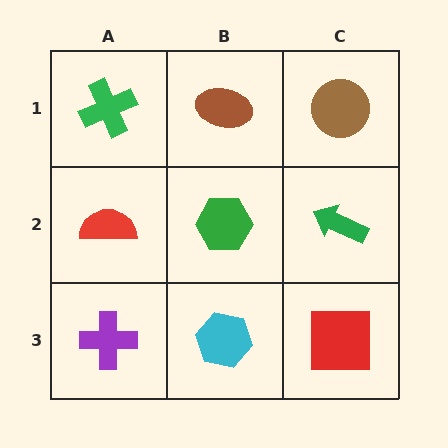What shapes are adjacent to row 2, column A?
A green cross (row 1, column A), a purple cross (row 3, column A), a green hexagon (row 2, column B).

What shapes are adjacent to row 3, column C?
A green arrow (row 2, column C), a cyan hexagon (row 3, column B).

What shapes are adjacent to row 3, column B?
A green hexagon (row 2, column B), a purple cross (row 3, column A), a red square (row 3, column C).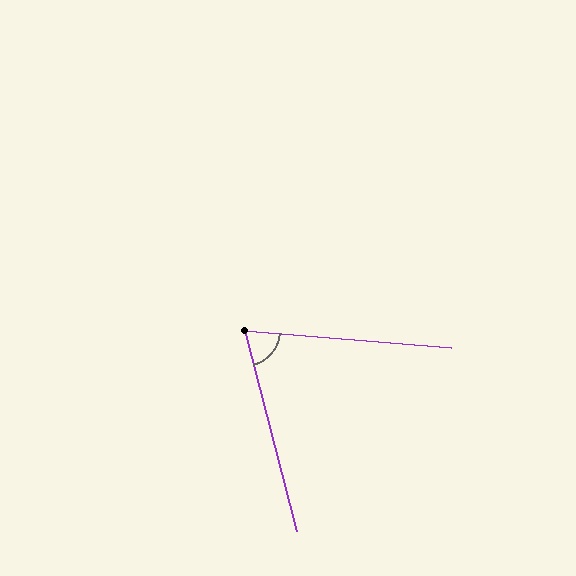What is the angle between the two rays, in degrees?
Approximately 71 degrees.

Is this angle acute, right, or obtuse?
It is acute.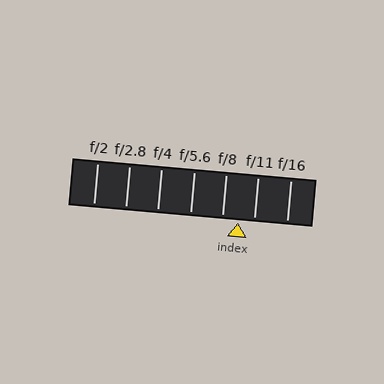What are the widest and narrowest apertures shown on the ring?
The widest aperture shown is f/2 and the narrowest is f/16.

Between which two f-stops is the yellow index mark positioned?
The index mark is between f/8 and f/11.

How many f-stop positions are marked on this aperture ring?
There are 7 f-stop positions marked.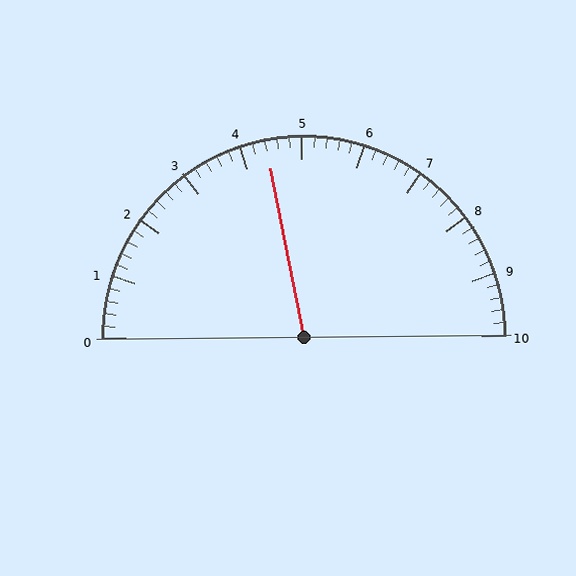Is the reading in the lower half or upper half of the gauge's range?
The reading is in the lower half of the range (0 to 10).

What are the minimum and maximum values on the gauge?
The gauge ranges from 0 to 10.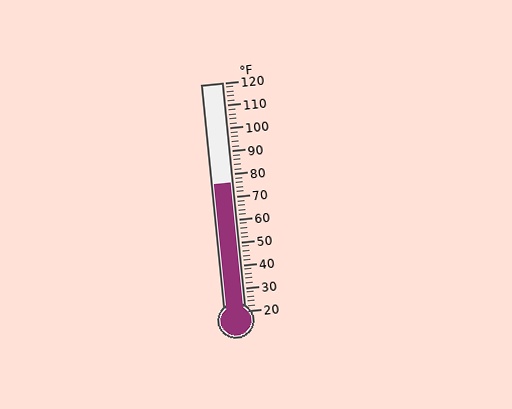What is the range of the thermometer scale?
The thermometer scale ranges from 20°F to 120°F.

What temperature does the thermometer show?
The thermometer shows approximately 76°F.